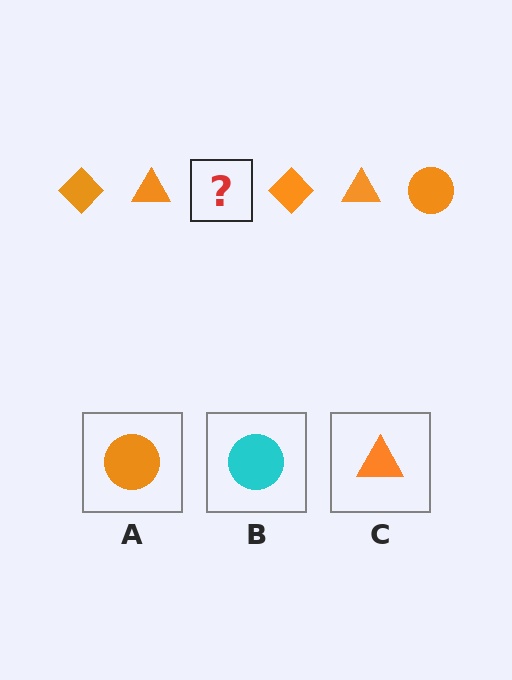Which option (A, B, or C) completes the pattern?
A.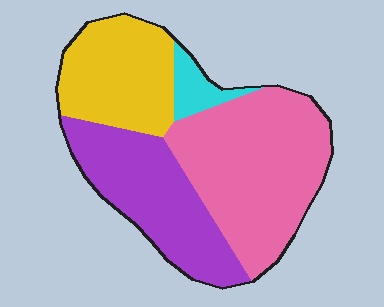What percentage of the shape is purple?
Purple takes up between a quarter and a half of the shape.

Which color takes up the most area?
Pink, at roughly 40%.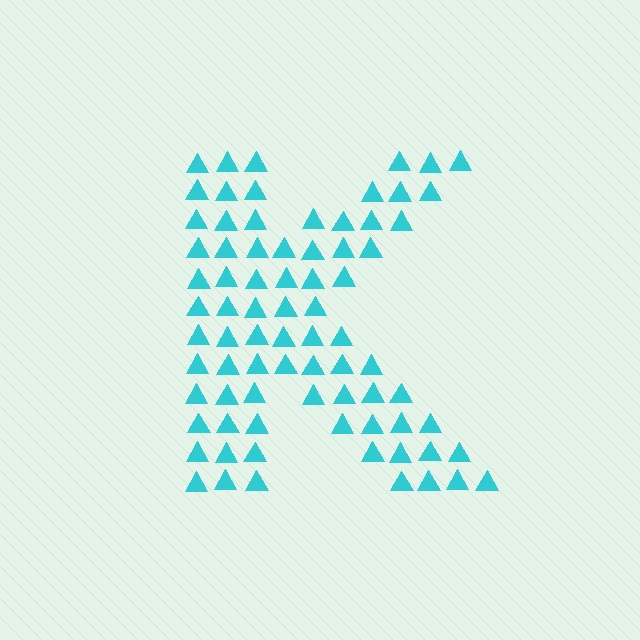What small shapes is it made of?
It is made of small triangles.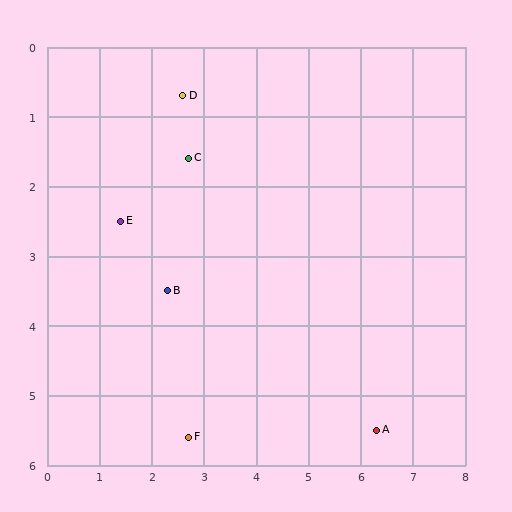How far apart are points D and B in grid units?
Points D and B are about 2.8 grid units apart.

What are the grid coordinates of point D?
Point D is at approximately (2.6, 0.7).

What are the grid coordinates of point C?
Point C is at approximately (2.7, 1.6).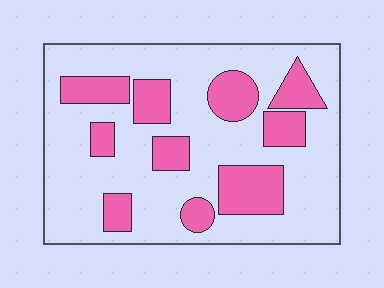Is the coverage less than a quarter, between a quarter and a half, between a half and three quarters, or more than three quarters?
Between a quarter and a half.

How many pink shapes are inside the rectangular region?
10.